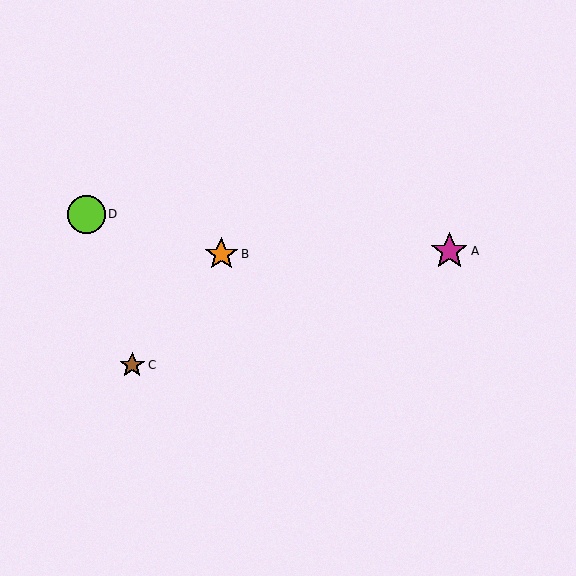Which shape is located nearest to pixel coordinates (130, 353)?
The brown star (labeled C) at (132, 365) is nearest to that location.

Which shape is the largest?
The lime circle (labeled D) is the largest.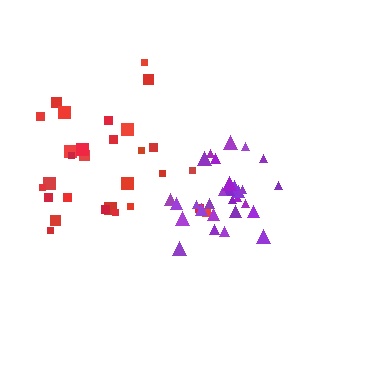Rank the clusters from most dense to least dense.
purple, red.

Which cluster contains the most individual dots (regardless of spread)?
Red (29).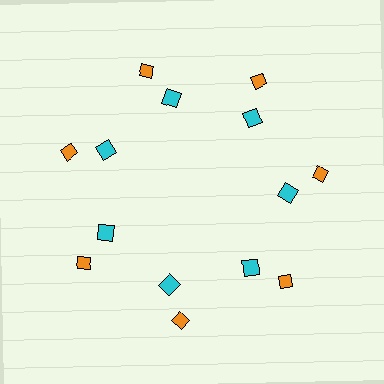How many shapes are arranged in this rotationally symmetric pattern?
There are 14 shapes, arranged in 7 groups of 2.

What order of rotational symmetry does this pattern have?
This pattern has 7-fold rotational symmetry.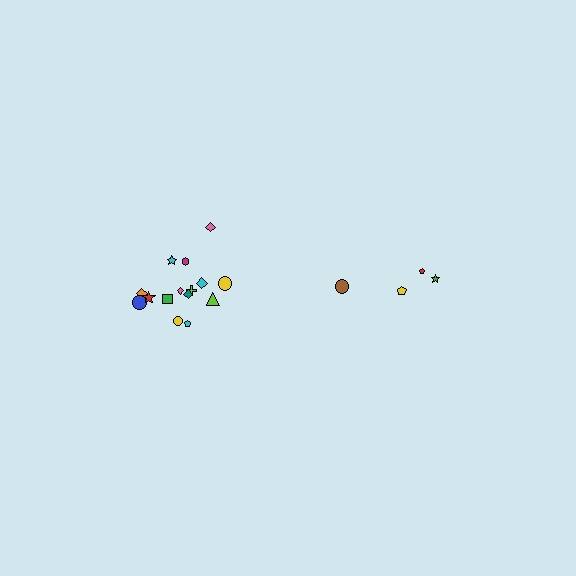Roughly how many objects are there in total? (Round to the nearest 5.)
Roughly 20 objects in total.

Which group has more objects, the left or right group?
The left group.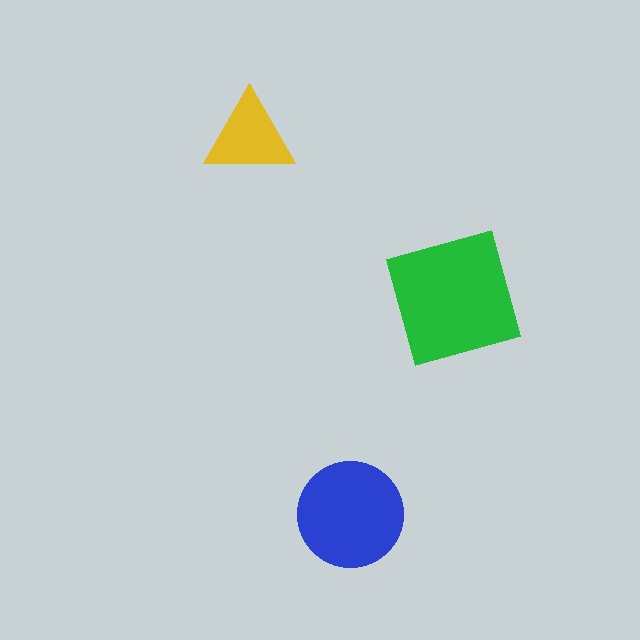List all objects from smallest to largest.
The yellow triangle, the blue circle, the green square.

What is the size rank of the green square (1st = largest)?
1st.